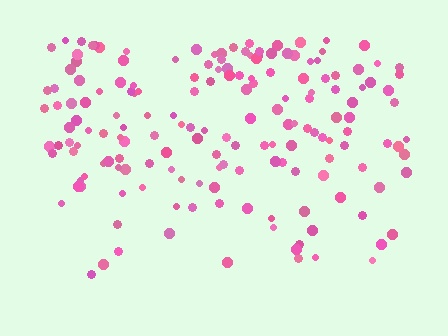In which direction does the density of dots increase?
From bottom to top, with the top side densest.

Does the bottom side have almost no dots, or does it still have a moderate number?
Still a moderate number, just noticeably fewer than the top.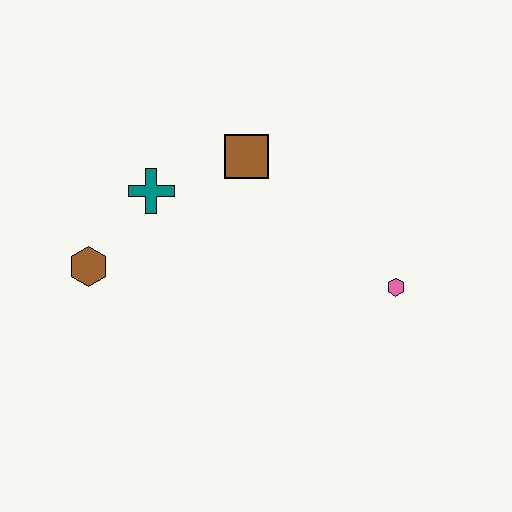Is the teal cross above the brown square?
No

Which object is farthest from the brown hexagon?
The pink hexagon is farthest from the brown hexagon.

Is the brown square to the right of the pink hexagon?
No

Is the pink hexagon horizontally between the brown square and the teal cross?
No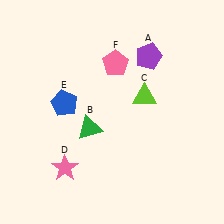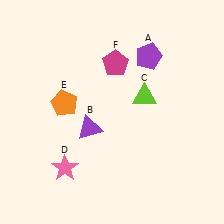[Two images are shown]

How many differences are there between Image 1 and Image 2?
There are 3 differences between the two images.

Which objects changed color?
B changed from green to purple. E changed from blue to orange. F changed from pink to magenta.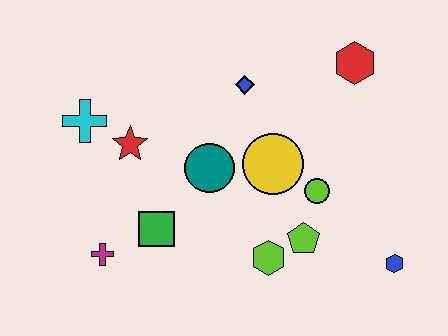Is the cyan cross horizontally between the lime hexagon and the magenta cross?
No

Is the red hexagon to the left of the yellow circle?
No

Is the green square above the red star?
No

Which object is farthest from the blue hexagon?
The cyan cross is farthest from the blue hexagon.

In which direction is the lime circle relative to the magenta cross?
The lime circle is to the right of the magenta cross.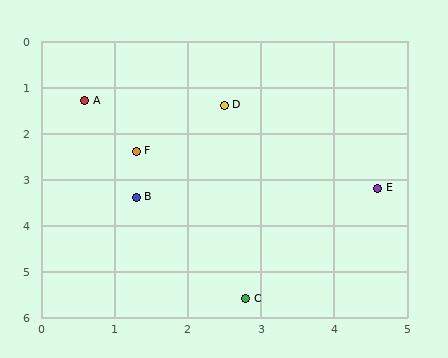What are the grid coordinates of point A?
Point A is at approximately (0.6, 1.3).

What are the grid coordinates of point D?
Point D is at approximately (2.5, 1.4).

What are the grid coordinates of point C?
Point C is at approximately (2.8, 5.6).